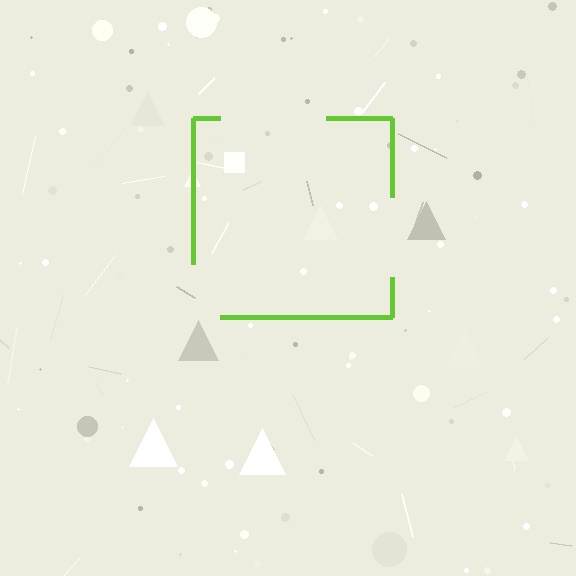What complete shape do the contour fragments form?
The contour fragments form a square.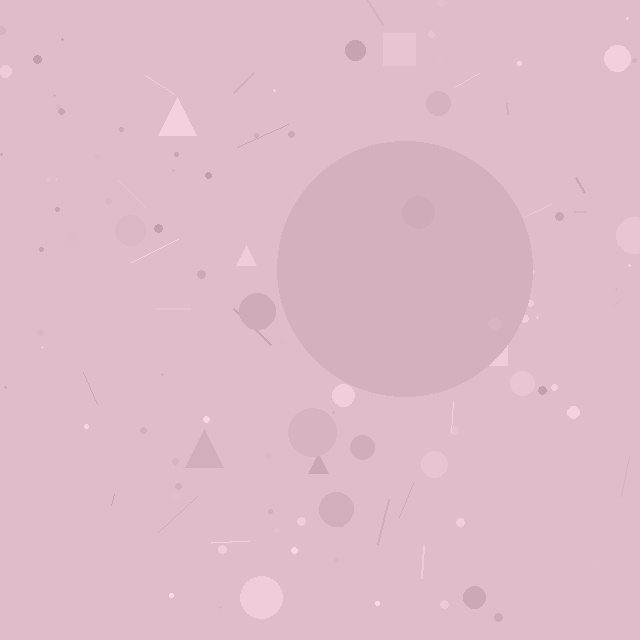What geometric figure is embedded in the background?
A circle is embedded in the background.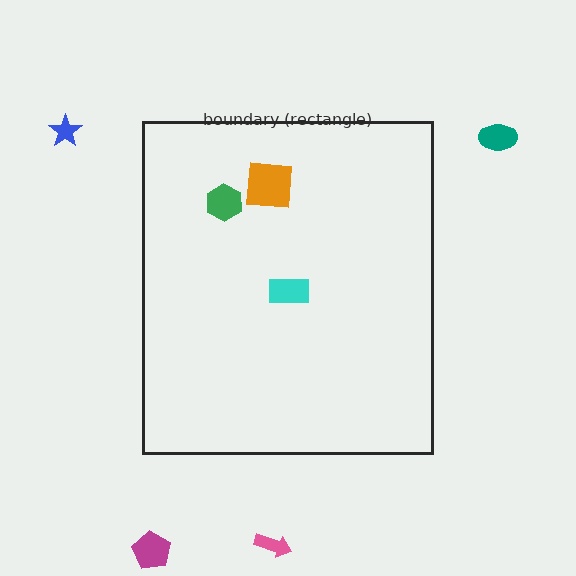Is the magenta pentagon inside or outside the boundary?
Outside.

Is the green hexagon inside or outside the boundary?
Inside.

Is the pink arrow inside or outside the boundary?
Outside.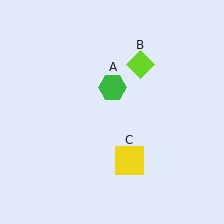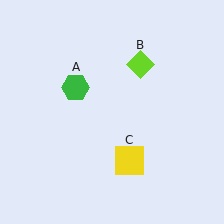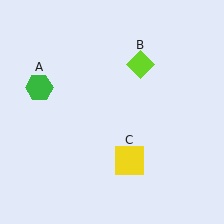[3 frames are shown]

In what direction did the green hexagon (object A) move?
The green hexagon (object A) moved left.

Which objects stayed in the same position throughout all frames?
Lime diamond (object B) and yellow square (object C) remained stationary.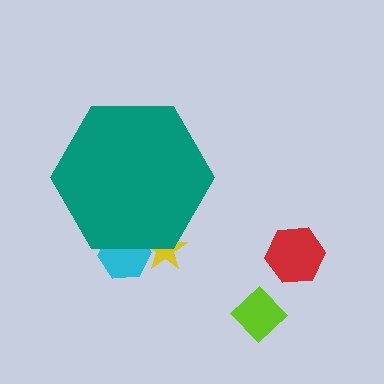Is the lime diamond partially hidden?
No, the lime diamond is fully visible.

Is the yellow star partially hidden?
Yes, the yellow star is partially hidden behind the teal hexagon.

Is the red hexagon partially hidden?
No, the red hexagon is fully visible.